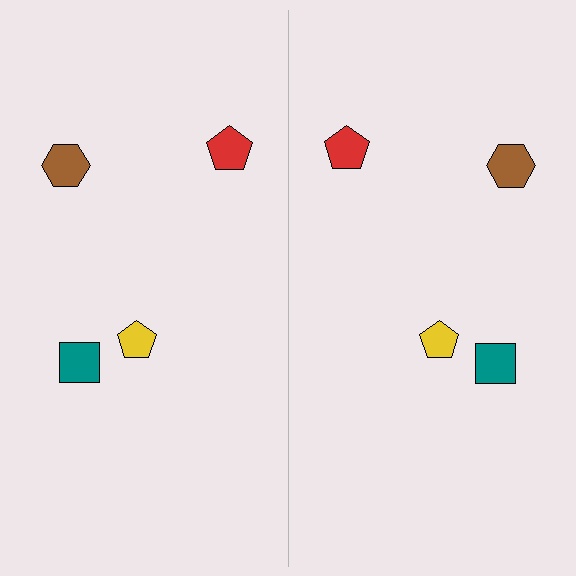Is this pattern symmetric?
Yes, this pattern has bilateral (reflection) symmetry.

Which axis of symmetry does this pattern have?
The pattern has a vertical axis of symmetry running through the center of the image.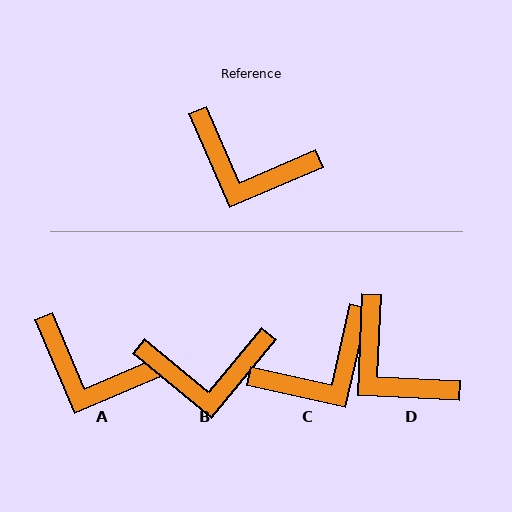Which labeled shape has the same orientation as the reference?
A.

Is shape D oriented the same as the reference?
No, it is off by about 26 degrees.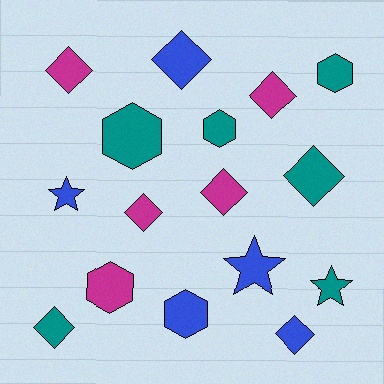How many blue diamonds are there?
There are 2 blue diamonds.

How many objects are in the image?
There are 16 objects.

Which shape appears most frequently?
Diamond, with 8 objects.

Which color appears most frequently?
Teal, with 6 objects.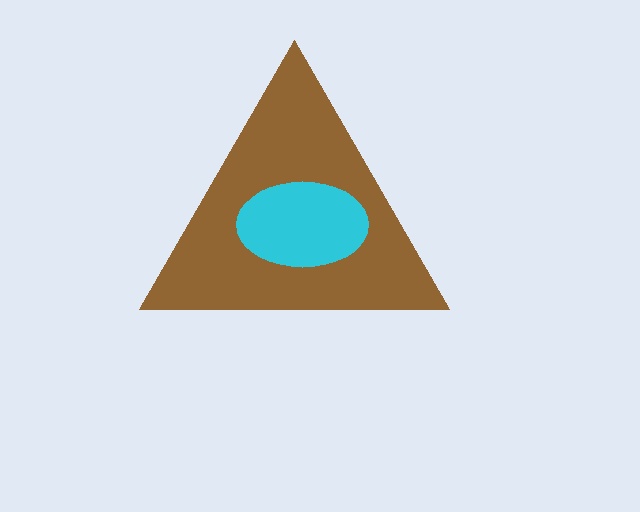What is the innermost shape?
The cyan ellipse.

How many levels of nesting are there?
2.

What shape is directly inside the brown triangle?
The cyan ellipse.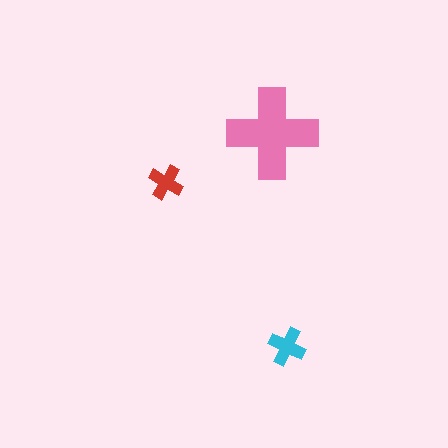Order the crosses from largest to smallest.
the pink one, the cyan one, the red one.